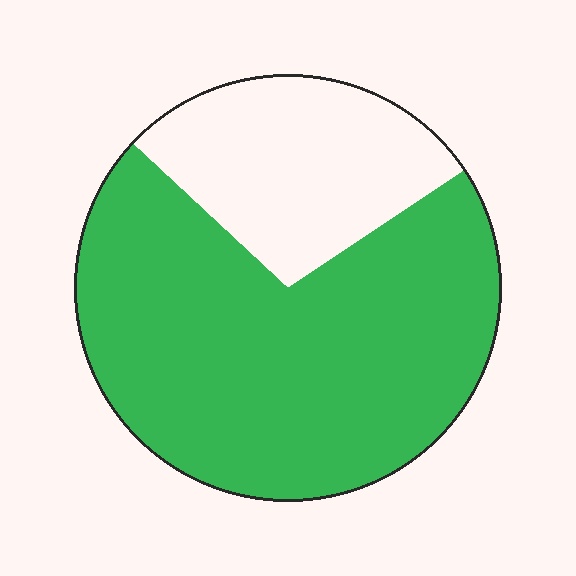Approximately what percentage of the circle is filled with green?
Approximately 70%.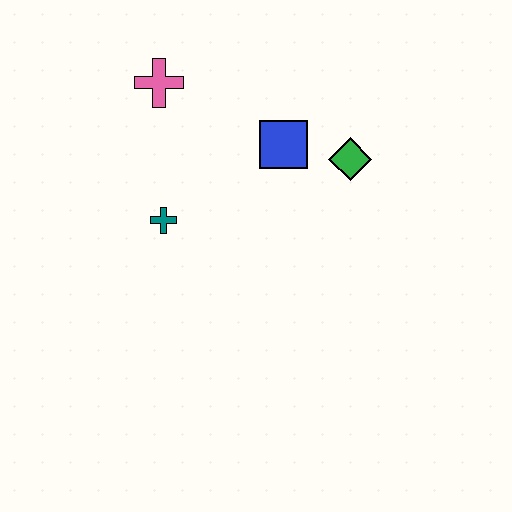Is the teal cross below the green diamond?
Yes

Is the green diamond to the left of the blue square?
No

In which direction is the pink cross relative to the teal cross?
The pink cross is above the teal cross.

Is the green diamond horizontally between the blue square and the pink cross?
No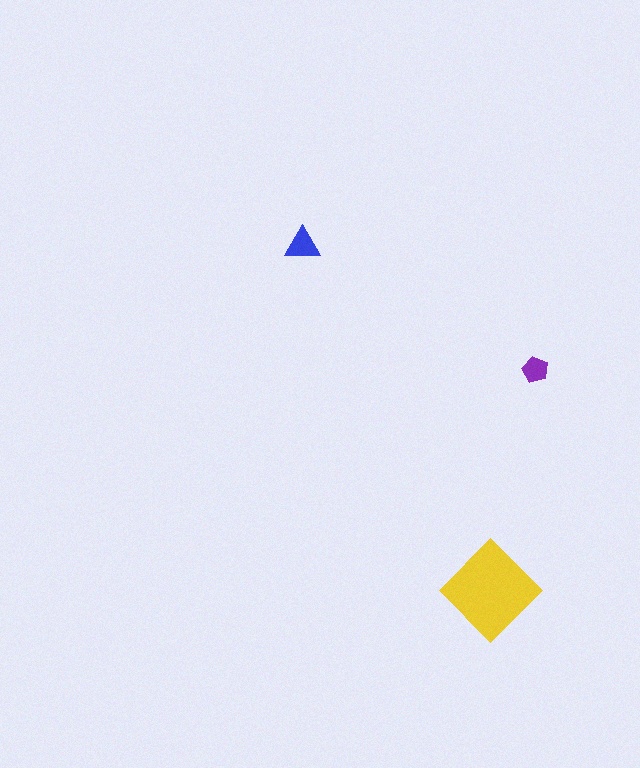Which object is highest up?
The blue triangle is topmost.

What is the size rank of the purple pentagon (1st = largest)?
3rd.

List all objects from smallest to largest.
The purple pentagon, the blue triangle, the yellow diamond.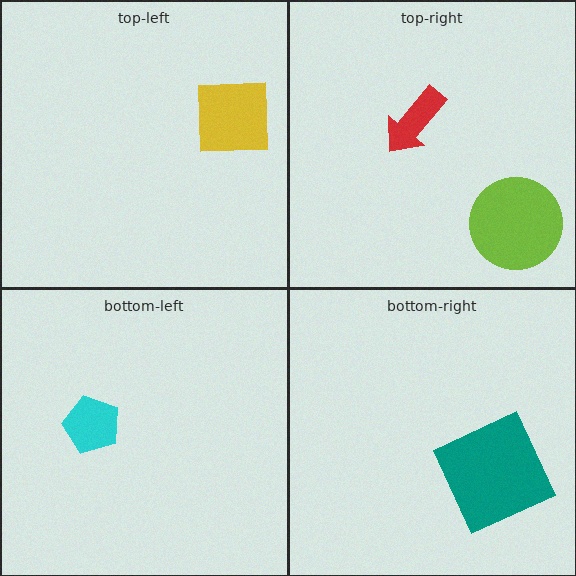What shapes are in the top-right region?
The red arrow, the lime circle.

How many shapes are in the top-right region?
2.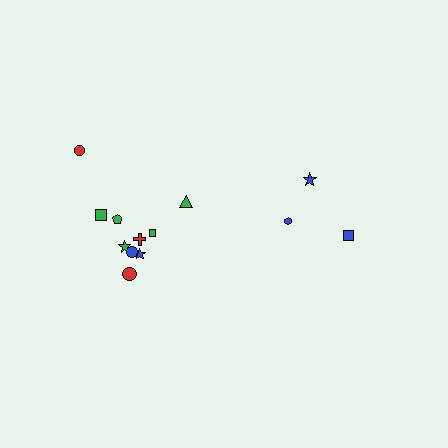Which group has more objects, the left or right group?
The left group.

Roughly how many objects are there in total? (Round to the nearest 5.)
Roughly 15 objects in total.